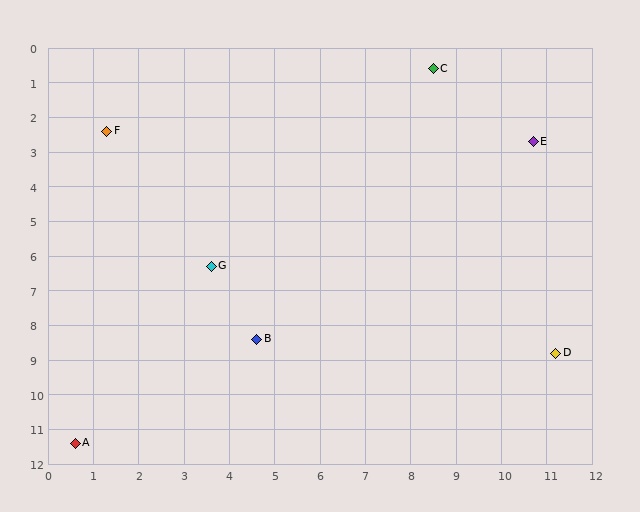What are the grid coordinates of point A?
Point A is at approximately (0.6, 11.4).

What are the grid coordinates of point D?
Point D is at approximately (11.2, 8.8).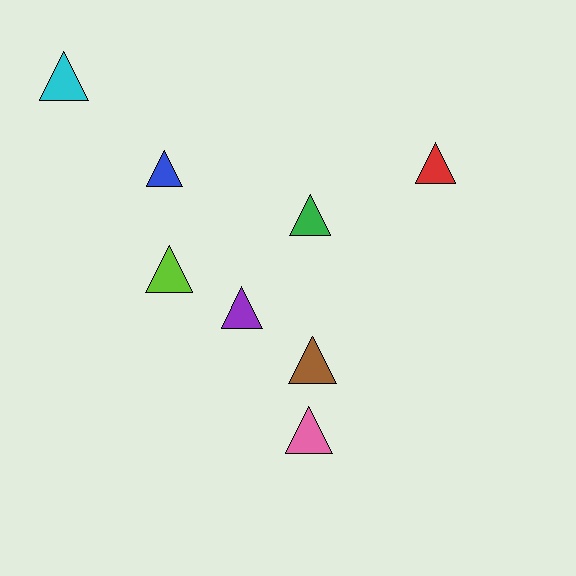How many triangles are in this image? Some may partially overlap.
There are 8 triangles.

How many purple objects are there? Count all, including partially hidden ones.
There is 1 purple object.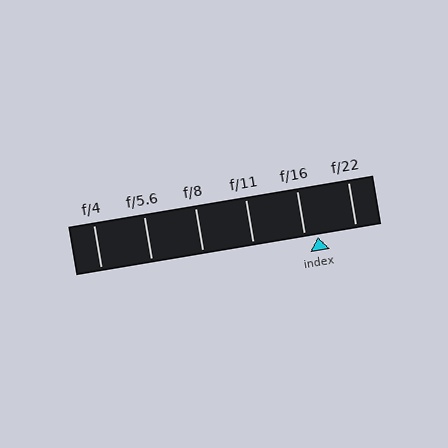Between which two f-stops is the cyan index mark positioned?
The index mark is between f/16 and f/22.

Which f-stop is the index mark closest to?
The index mark is closest to f/16.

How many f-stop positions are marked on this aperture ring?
There are 6 f-stop positions marked.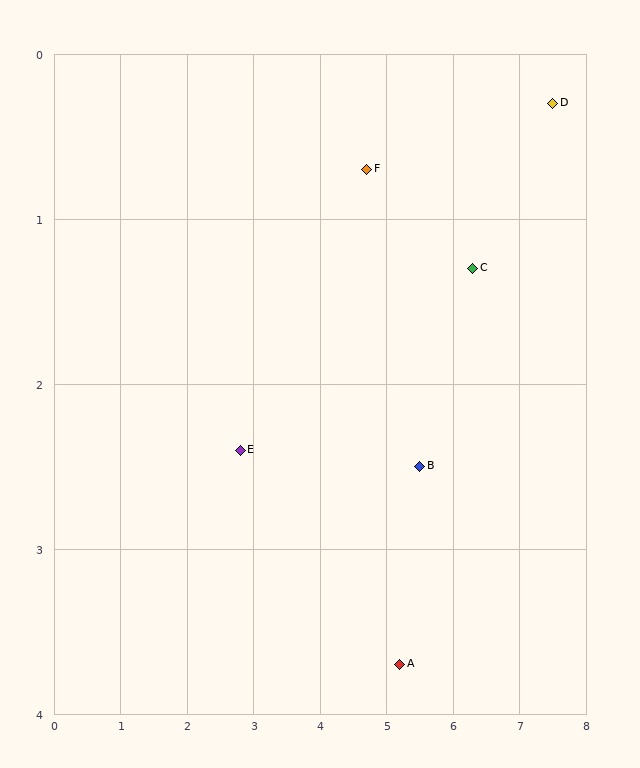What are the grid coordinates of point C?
Point C is at approximately (6.3, 1.3).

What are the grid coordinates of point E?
Point E is at approximately (2.8, 2.4).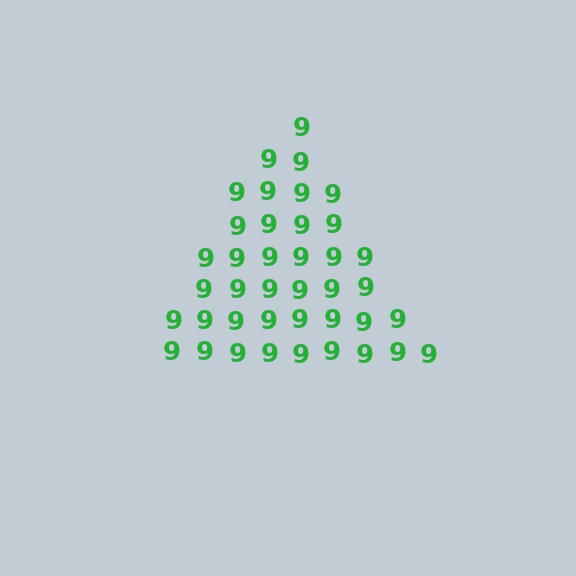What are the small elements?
The small elements are digit 9's.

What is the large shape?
The large shape is a triangle.